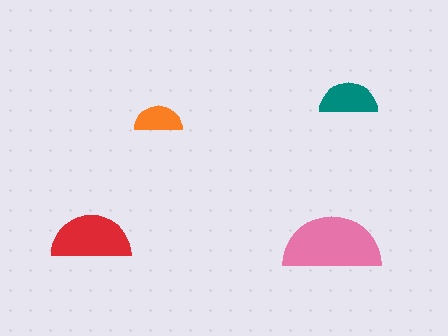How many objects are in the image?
There are 4 objects in the image.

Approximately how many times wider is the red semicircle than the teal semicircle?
About 1.5 times wider.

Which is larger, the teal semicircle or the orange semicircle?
The teal one.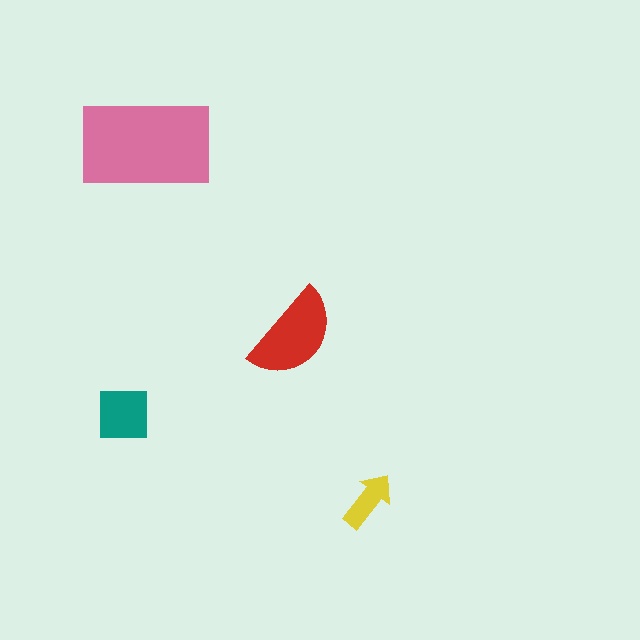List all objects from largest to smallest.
The pink rectangle, the red semicircle, the teal square, the yellow arrow.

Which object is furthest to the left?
The teal square is leftmost.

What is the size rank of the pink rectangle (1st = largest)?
1st.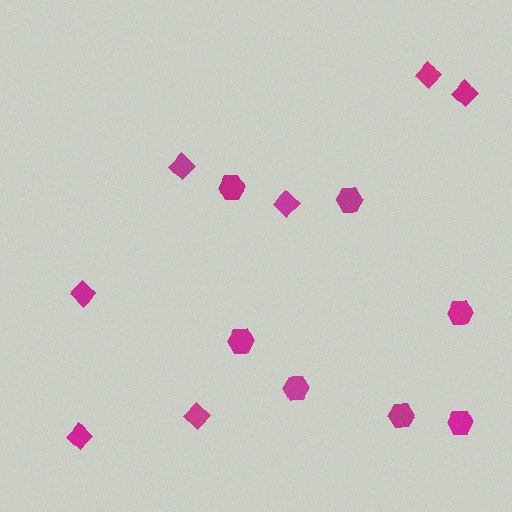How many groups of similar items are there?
There are 2 groups: one group of diamonds (7) and one group of hexagons (7).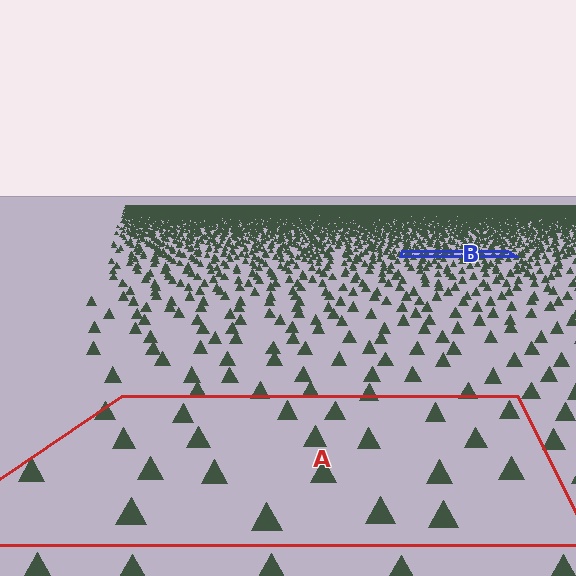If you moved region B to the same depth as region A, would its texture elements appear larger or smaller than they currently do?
They would appear larger. At a closer depth, the same texture elements are projected at a bigger on-screen size.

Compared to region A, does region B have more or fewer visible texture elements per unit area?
Region B has more texture elements per unit area — they are packed more densely because it is farther away.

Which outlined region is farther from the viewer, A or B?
Region B is farther from the viewer — the texture elements inside it appear smaller and more densely packed.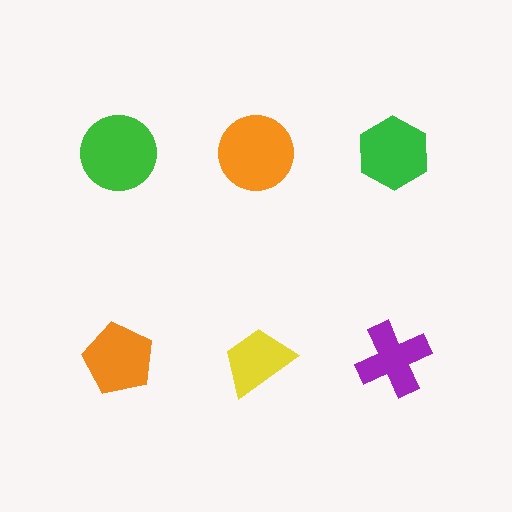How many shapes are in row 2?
3 shapes.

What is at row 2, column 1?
An orange pentagon.